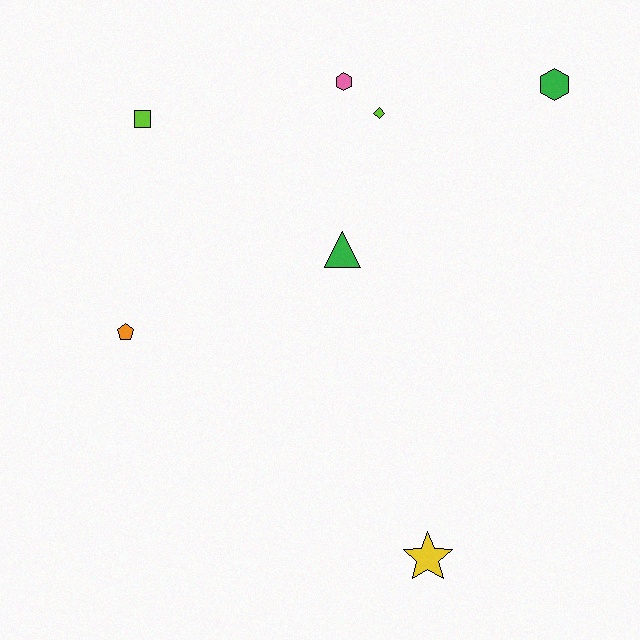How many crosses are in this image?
There are no crosses.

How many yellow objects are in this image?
There is 1 yellow object.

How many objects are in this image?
There are 7 objects.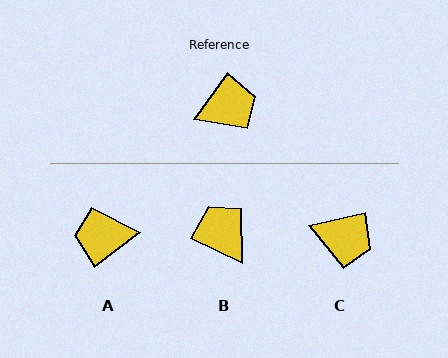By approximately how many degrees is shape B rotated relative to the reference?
Approximately 101 degrees counter-clockwise.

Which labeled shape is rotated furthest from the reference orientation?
A, about 163 degrees away.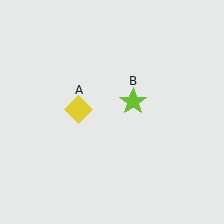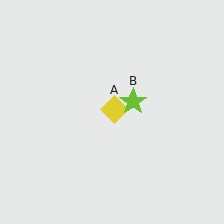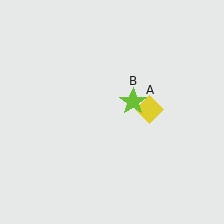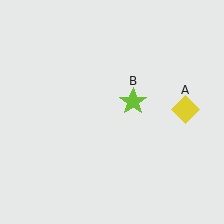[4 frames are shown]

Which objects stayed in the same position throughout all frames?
Lime star (object B) remained stationary.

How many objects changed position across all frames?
1 object changed position: yellow diamond (object A).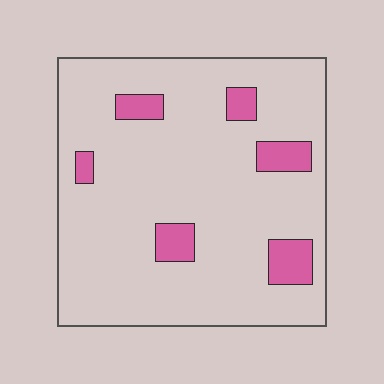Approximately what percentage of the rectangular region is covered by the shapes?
Approximately 10%.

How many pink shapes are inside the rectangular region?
6.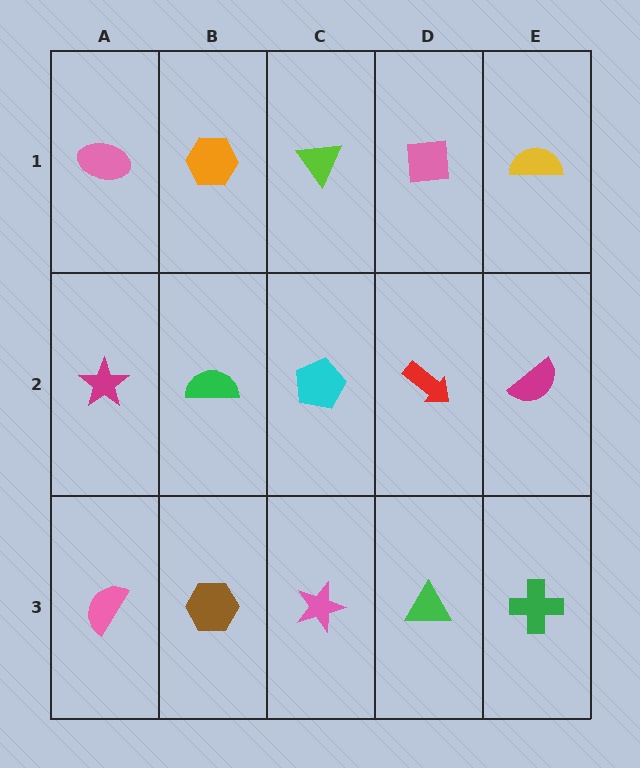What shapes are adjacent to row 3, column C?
A cyan pentagon (row 2, column C), a brown hexagon (row 3, column B), a green triangle (row 3, column D).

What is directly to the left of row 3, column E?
A green triangle.